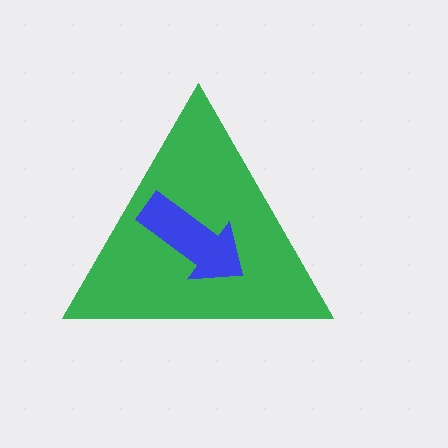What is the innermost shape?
The blue arrow.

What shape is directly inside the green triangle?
The blue arrow.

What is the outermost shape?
The green triangle.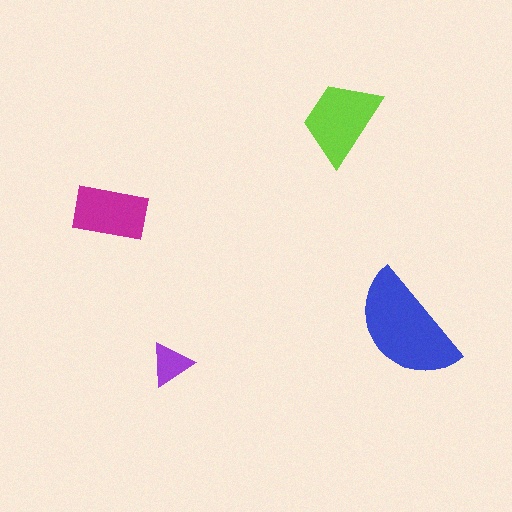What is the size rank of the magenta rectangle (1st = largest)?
3rd.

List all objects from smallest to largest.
The purple triangle, the magenta rectangle, the lime trapezoid, the blue semicircle.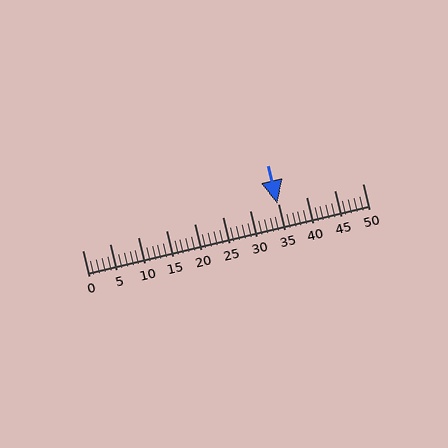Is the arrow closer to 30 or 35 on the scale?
The arrow is closer to 35.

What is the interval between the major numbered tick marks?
The major tick marks are spaced 5 units apart.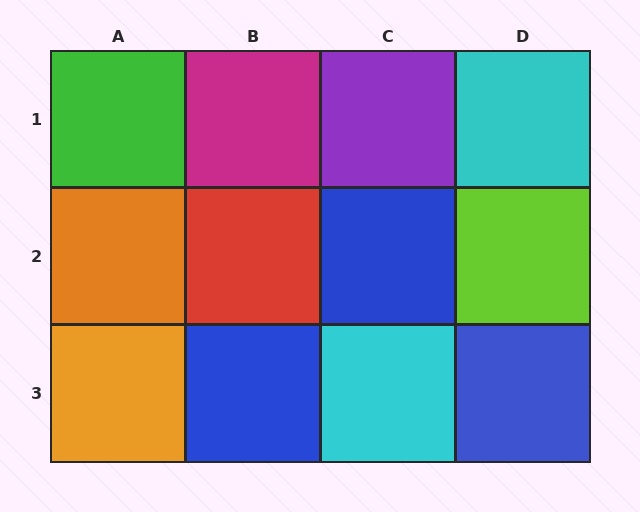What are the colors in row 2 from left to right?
Orange, red, blue, lime.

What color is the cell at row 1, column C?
Purple.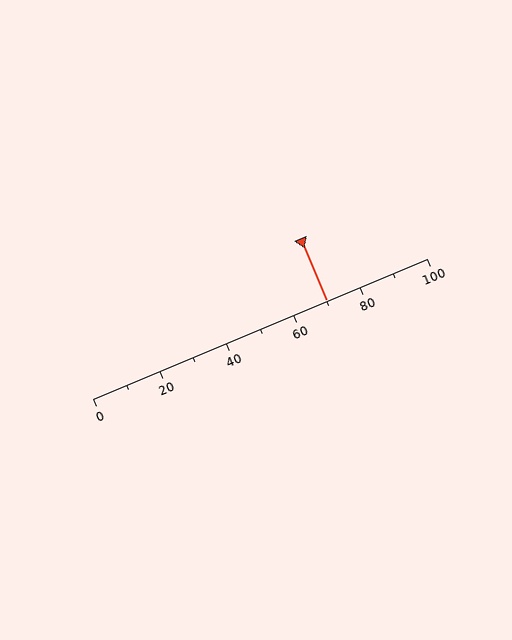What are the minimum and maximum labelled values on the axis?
The axis runs from 0 to 100.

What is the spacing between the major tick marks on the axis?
The major ticks are spaced 20 apart.